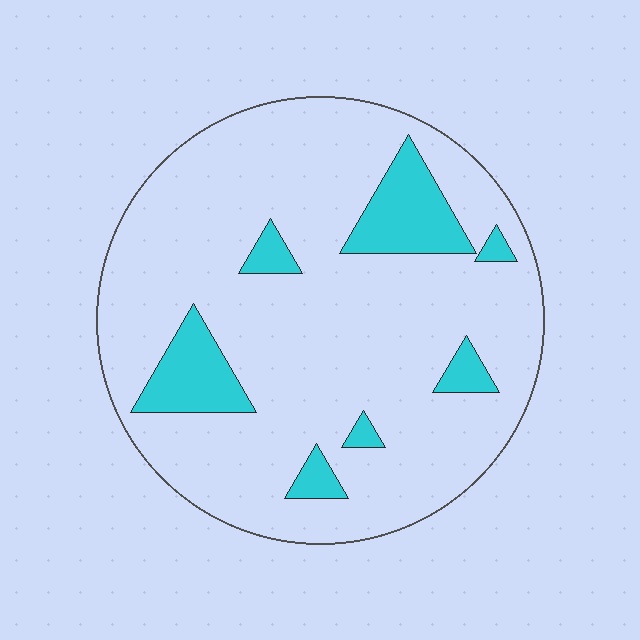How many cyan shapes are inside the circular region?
7.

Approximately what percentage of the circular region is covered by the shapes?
Approximately 15%.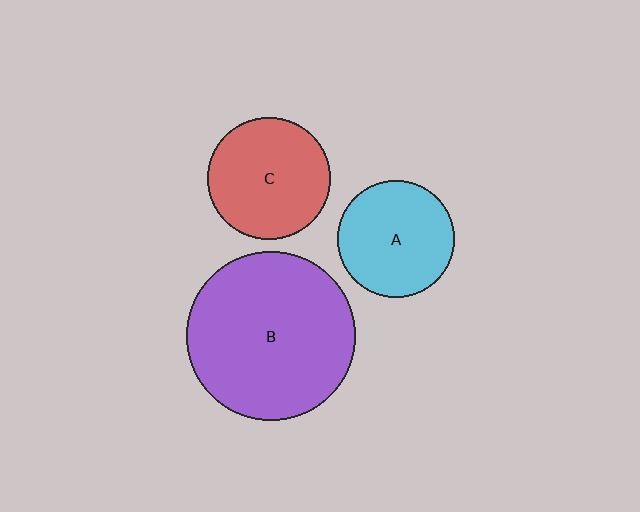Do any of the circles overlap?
No, none of the circles overlap.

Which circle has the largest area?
Circle B (purple).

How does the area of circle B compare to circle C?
Approximately 1.9 times.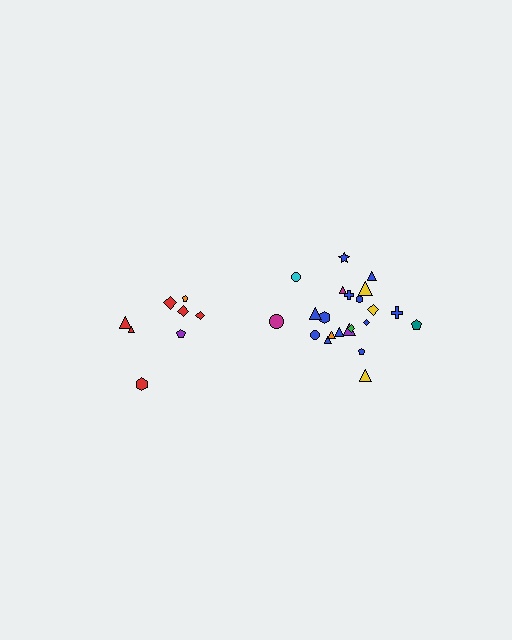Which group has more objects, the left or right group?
The right group.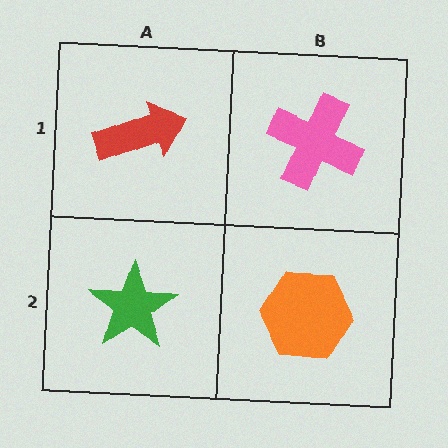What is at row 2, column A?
A green star.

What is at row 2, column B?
An orange hexagon.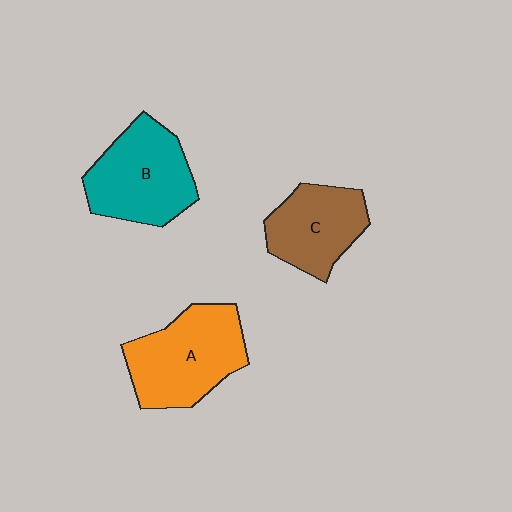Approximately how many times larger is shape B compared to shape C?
Approximately 1.3 times.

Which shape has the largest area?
Shape A (orange).